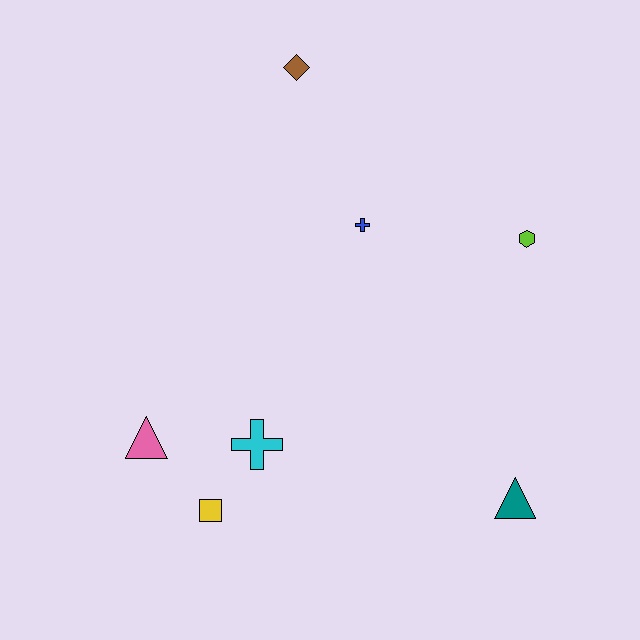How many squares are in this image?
There is 1 square.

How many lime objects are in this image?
There is 1 lime object.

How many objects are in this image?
There are 7 objects.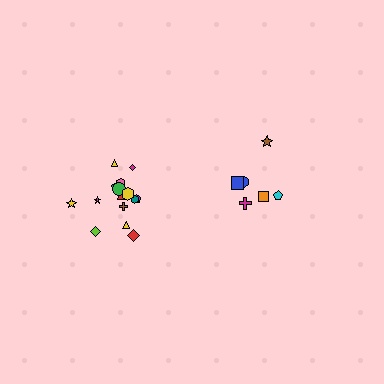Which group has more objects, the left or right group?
The left group.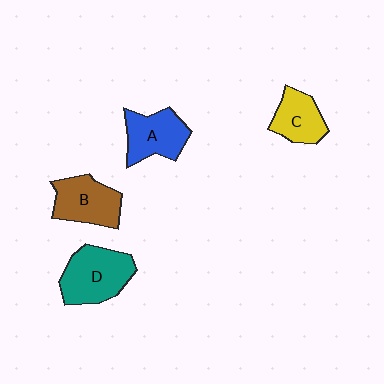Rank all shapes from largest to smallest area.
From largest to smallest: D (teal), B (brown), A (blue), C (yellow).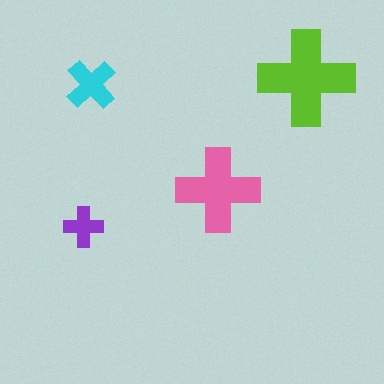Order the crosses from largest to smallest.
the lime one, the pink one, the cyan one, the purple one.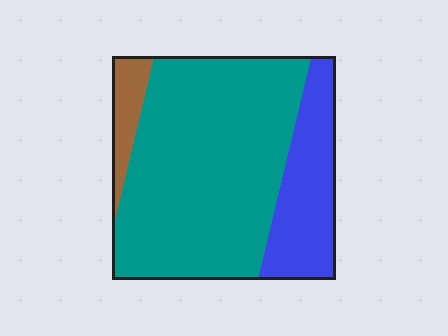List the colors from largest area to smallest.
From largest to smallest: teal, blue, brown.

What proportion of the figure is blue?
Blue takes up about one quarter (1/4) of the figure.